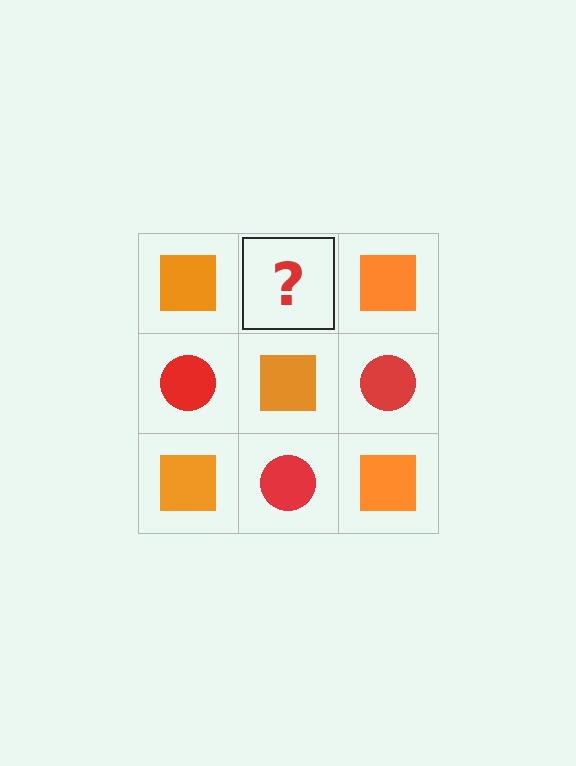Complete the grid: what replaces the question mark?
The question mark should be replaced with a red circle.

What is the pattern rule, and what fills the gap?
The rule is that it alternates orange square and red circle in a checkerboard pattern. The gap should be filled with a red circle.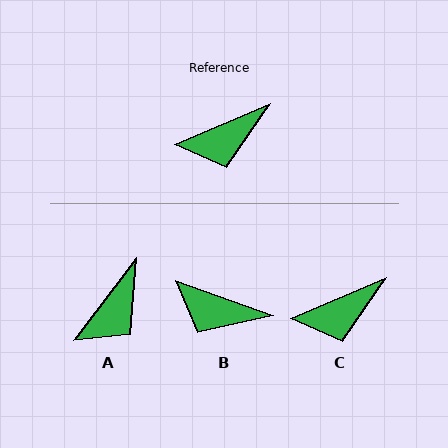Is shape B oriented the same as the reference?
No, it is off by about 43 degrees.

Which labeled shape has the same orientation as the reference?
C.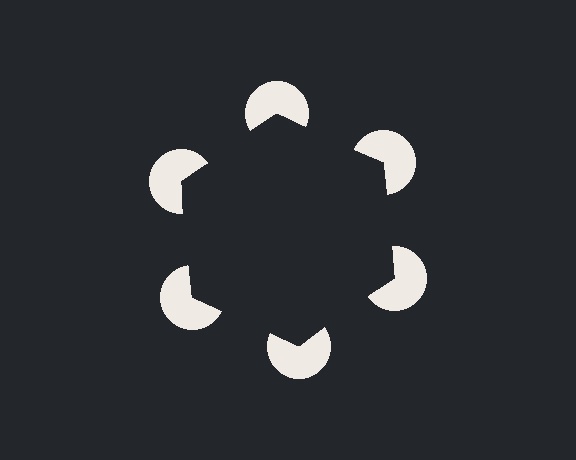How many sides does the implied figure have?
6 sides.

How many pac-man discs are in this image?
There are 6 — one at each vertex of the illusory hexagon.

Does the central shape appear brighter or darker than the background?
It typically appears slightly darker than the background, even though no actual brightness change is drawn.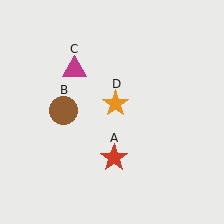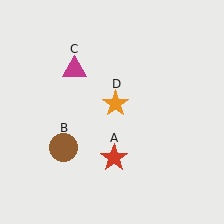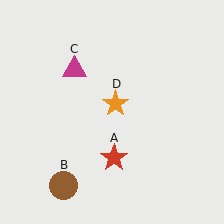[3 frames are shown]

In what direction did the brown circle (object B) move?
The brown circle (object B) moved down.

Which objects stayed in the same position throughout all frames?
Red star (object A) and magenta triangle (object C) and orange star (object D) remained stationary.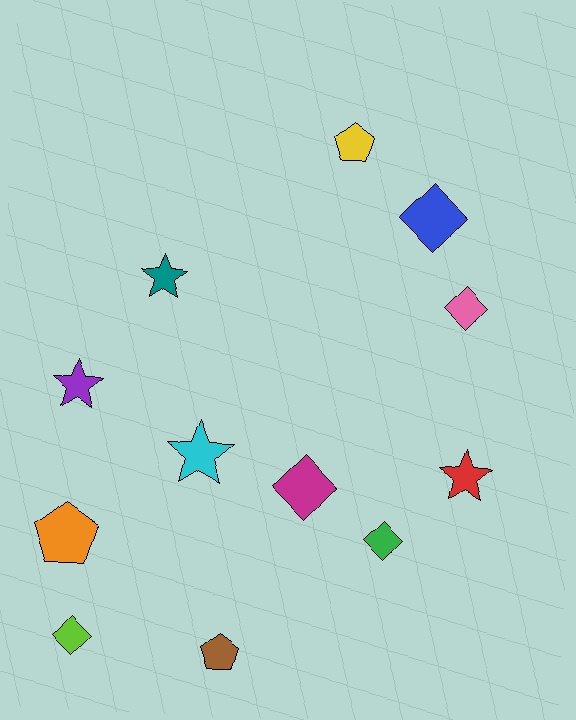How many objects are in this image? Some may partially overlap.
There are 12 objects.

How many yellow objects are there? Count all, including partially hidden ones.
There is 1 yellow object.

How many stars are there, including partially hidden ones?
There are 4 stars.